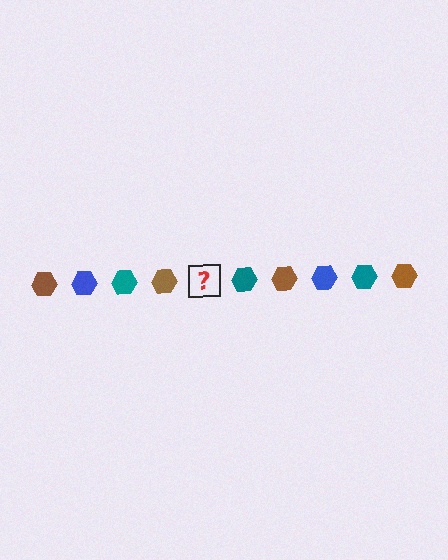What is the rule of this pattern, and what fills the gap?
The rule is that the pattern cycles through brown, blue, teal hexagons. The gap should be filled with a blue hexagon.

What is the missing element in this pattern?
The missing element is a blue hexagon.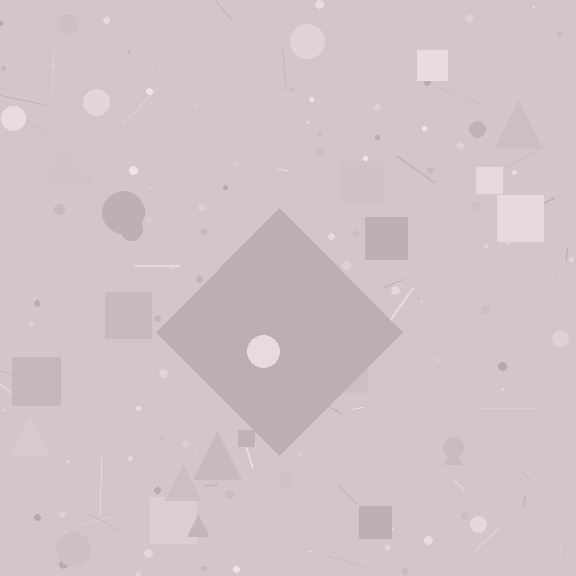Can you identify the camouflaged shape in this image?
The camouflaged shape is a diamond.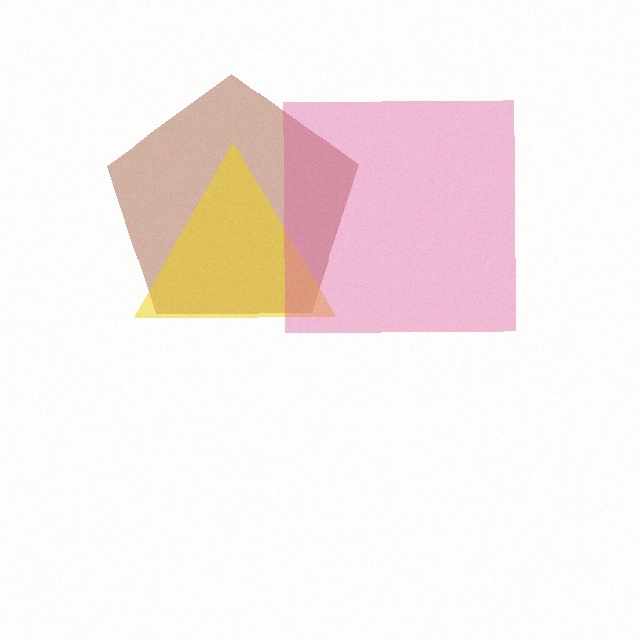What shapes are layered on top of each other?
The layered shapes are: a brown pentagon, a yellow triangle, a pink square.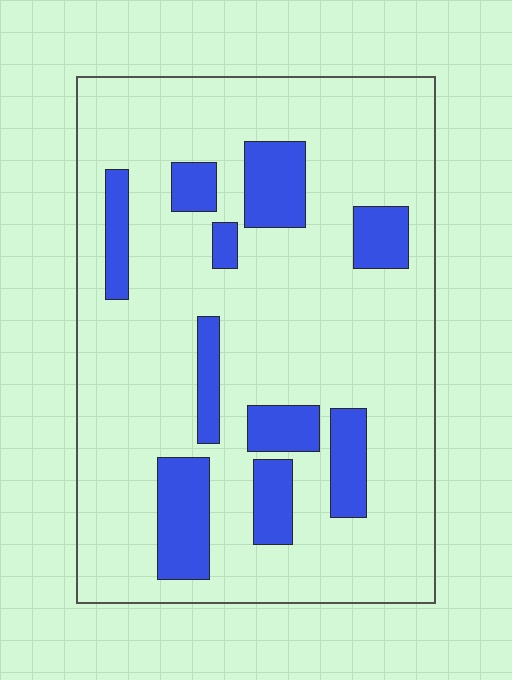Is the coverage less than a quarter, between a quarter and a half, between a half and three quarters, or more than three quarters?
Less than a quarter.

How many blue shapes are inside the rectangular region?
10.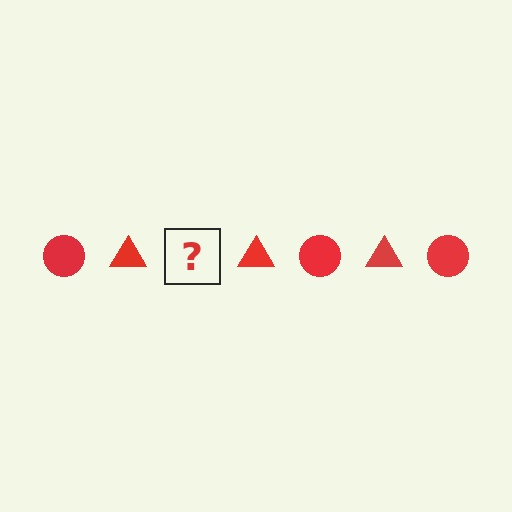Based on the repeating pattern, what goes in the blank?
The blank should be a red circle.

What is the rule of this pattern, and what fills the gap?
The rule is that the pattern cycles through circle, triangle shapes in red. The gap should be filled with a red circle.